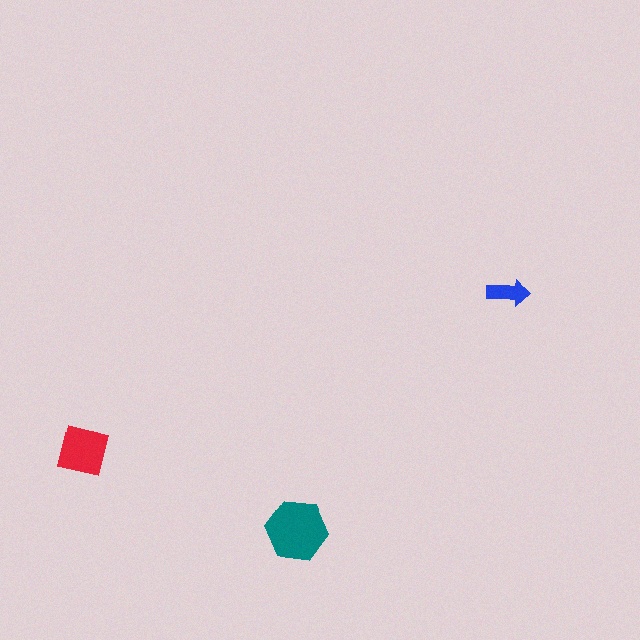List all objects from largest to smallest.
The teal hexagon, the red square, the blue arrow.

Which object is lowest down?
The teal hexagon is bottommost.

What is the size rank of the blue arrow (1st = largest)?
3rd.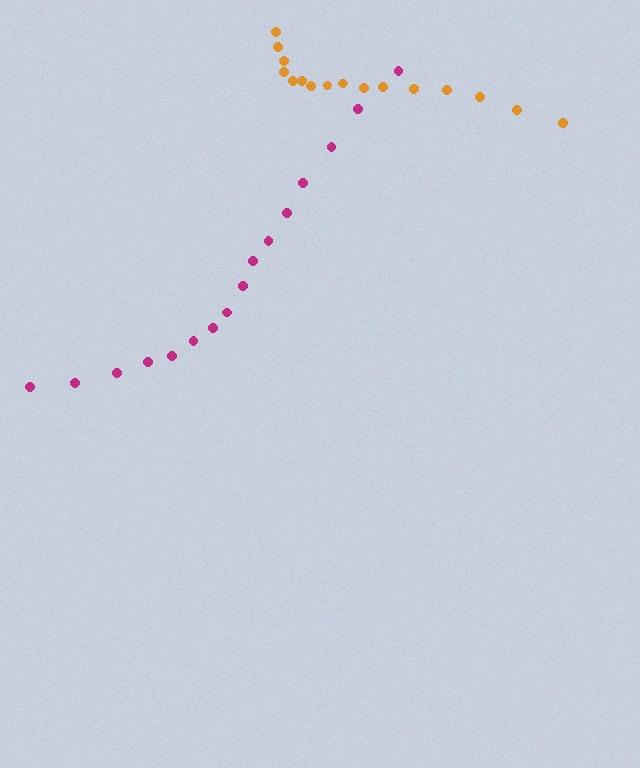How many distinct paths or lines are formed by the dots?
There are 2 distinct paths.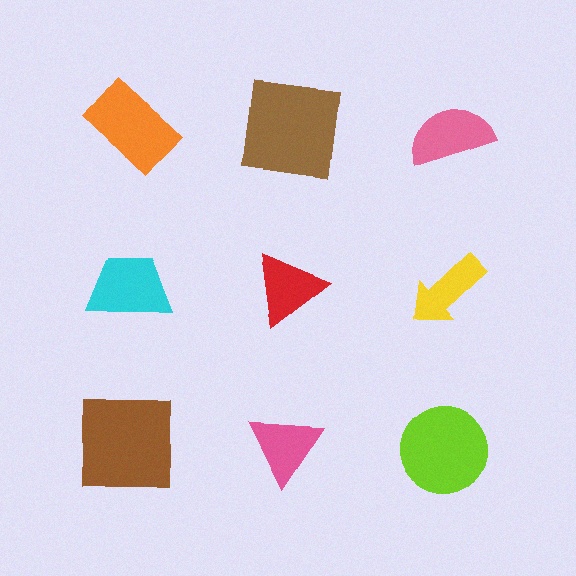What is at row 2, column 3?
A yellow arrow.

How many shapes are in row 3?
3 shapes.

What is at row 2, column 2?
A red triangle.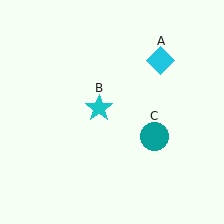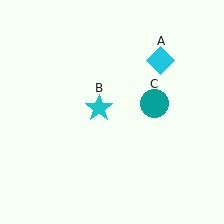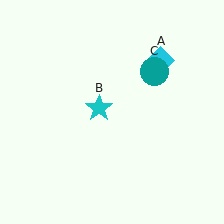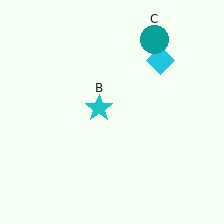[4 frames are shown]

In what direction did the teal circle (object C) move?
The teal circle (object C) moved up.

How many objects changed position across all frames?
1 object changed position: teal circle (object C).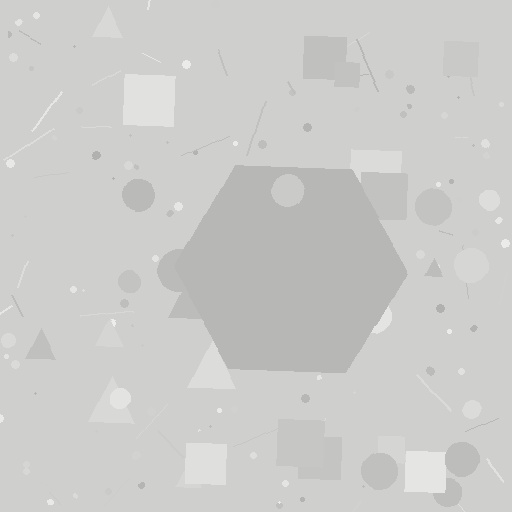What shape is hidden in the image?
A hexagon is hidden in the image.